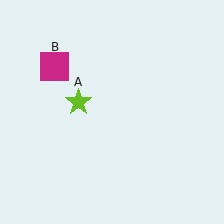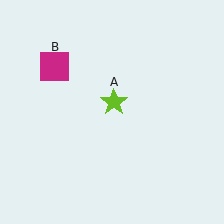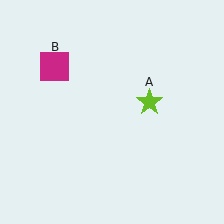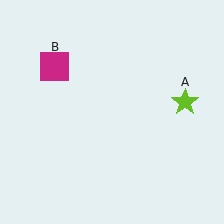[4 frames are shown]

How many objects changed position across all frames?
1 object changed position: lime star (object A).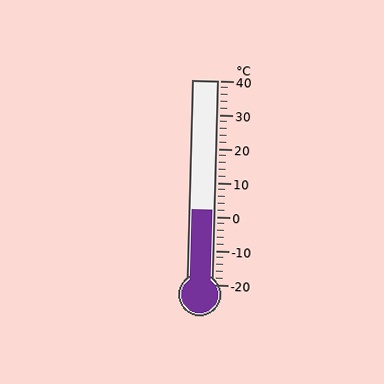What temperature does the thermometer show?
The thermometer shows approximately 2°C.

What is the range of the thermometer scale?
The thermometer scale ranges from -20°C to 40°C.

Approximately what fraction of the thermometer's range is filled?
The thermometer is filled to approximately 35% of its range.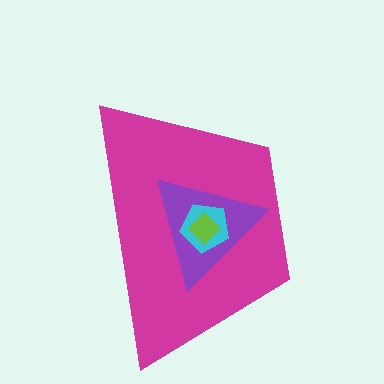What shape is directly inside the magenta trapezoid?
The purple triangle.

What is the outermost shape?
The magenta trapezoid.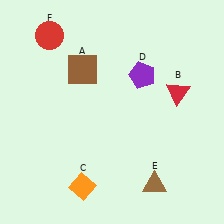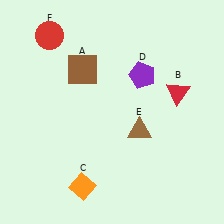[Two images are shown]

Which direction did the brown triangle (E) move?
The brown triangle (E) moved up.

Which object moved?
The brown triangle (E) moved up.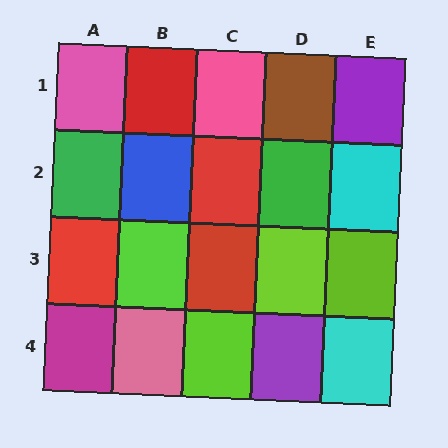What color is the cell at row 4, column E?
Cyan.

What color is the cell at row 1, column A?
Pink.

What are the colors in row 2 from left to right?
Green, blue, red, green, cyan.